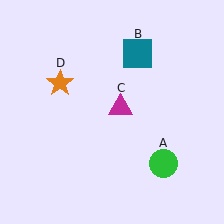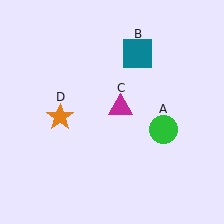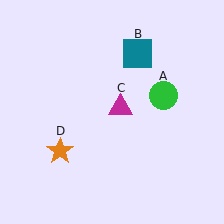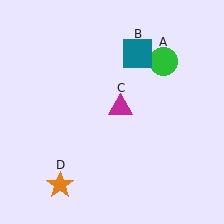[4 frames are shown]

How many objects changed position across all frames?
2 objects changed position: green circle (object A), orange star (object D).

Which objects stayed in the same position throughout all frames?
Teal square (object B) and magenta triangle (object C) remained stationary.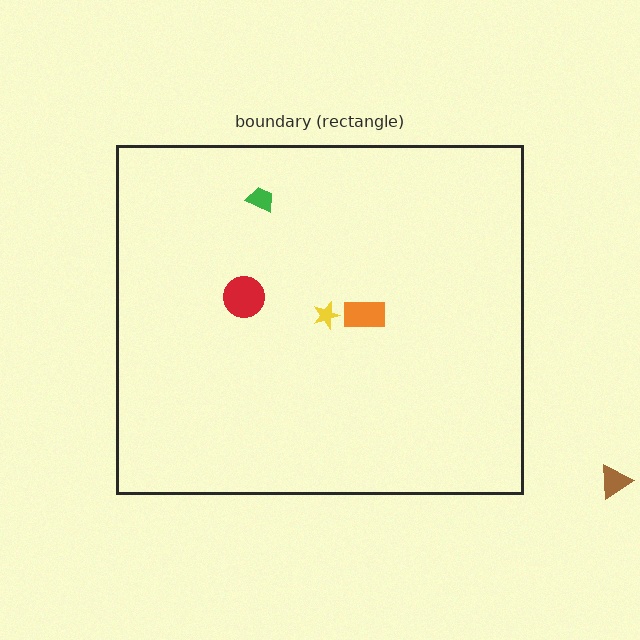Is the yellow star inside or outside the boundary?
Inside.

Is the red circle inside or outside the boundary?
Inside.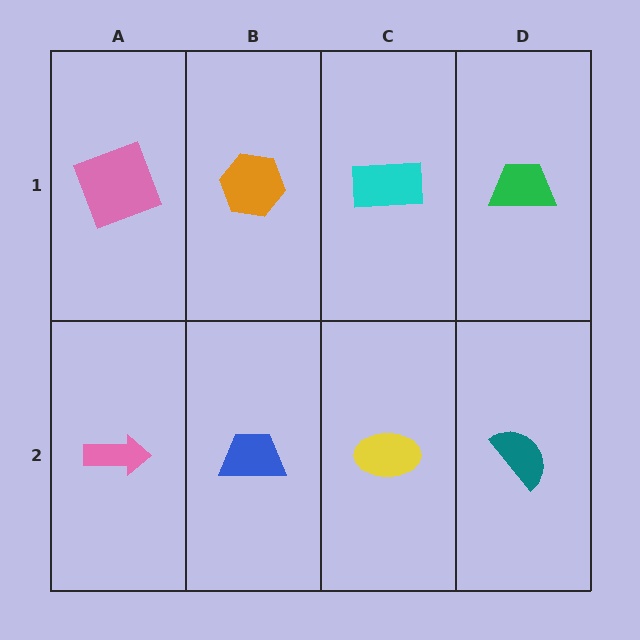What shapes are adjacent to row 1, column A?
A pink arrow (row 2, column A), an orange hexagon (row 1, column B).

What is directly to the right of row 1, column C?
A green trapezoid.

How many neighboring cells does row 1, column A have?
2.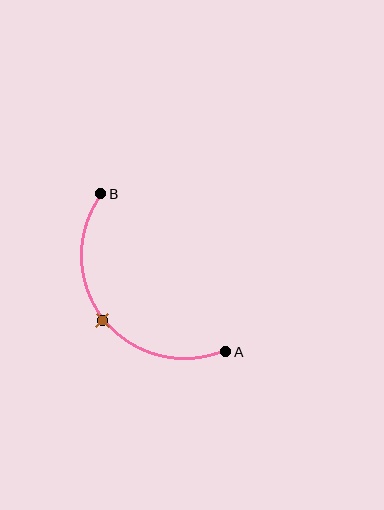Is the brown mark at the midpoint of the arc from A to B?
Yes. The brown mark lies on the arc at equal arc-length from both A and B — it is the arc midpoint.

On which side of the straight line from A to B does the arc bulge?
The arc bulges below and to the left of the straight line connecting A and B.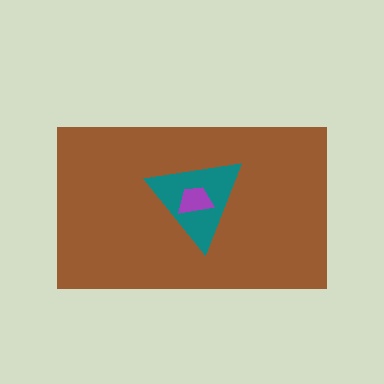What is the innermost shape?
The purple trapezoid.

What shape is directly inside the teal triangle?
The purple trapezoid.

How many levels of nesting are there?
3.